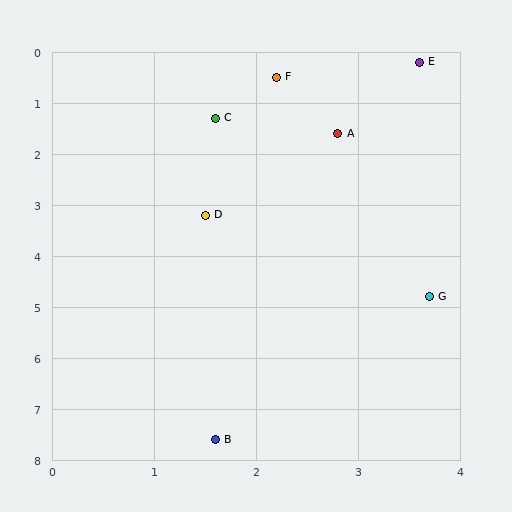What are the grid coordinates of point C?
Point C is at approximately (1.6, 1.3).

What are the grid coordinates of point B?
Point B is at approximately (1.6, 7.6).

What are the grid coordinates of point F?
Point F is at approximately (2.2, 0.5).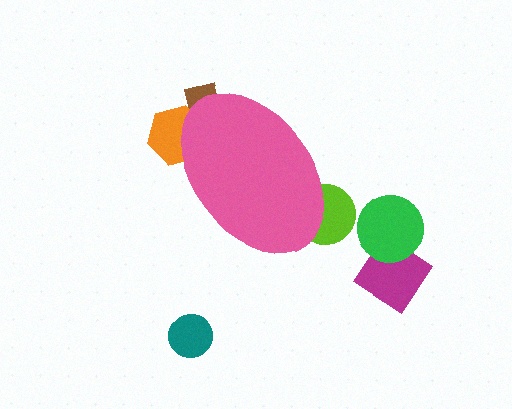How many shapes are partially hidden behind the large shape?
3 shapes are partially hidden.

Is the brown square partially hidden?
Yes, the brown square is partially hidden behind the pink ellipse.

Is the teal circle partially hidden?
No, the teal circle is fully visible.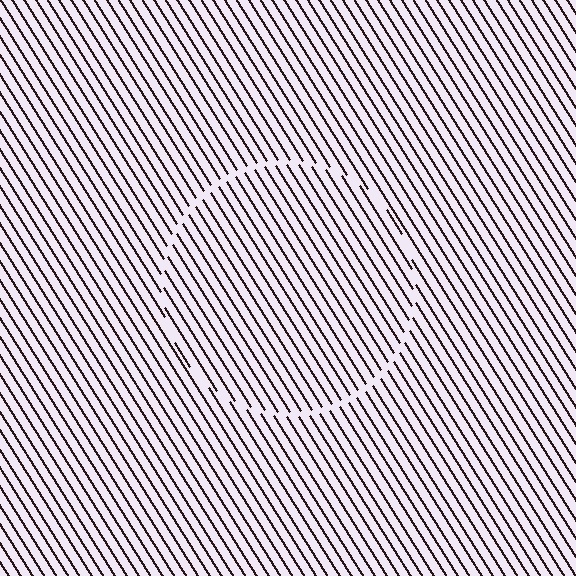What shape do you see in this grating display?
An illusory circle. The interior of the shape contains the same grating, shifted by half a period — the contour is defined by the phase discontinuity where line-ends from the inner and outer gratings abut.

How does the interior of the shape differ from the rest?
The interior of the shape contains the same grating, shifted by half a period — the contour is defined by the phase discontinuity where line-ends from the inner and outer gratings abut.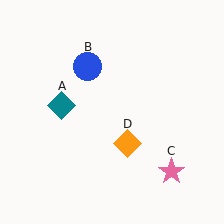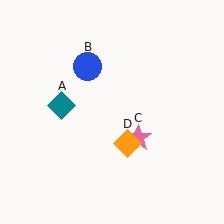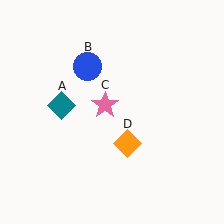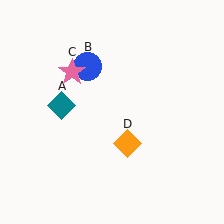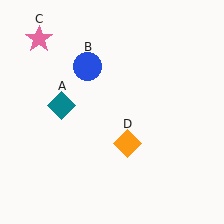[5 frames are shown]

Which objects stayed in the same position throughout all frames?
Teal diamond (object A) and blue circle (object B) and orange diamond (object D) remained stationary.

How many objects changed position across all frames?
1 object changed position: pink star (object C).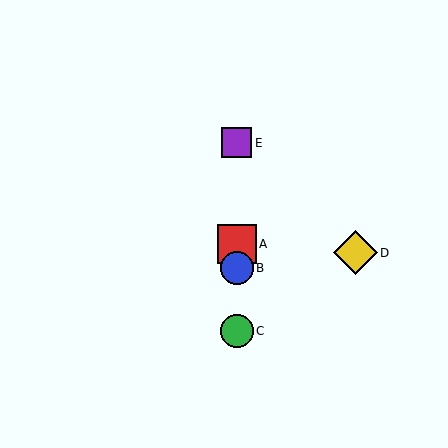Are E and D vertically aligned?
No, E is at x≈237 and D is at x≈355.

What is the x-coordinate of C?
Object C is at x≈237.